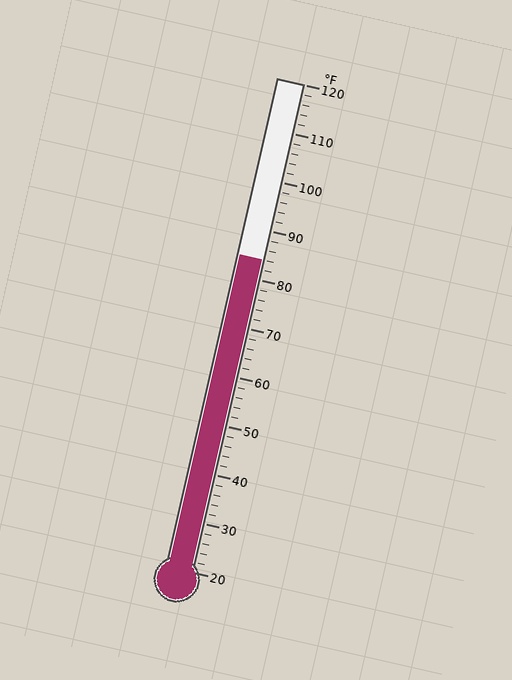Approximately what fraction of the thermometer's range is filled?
The thermometer is filled to approximately 65% of its range.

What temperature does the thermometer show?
The thermometer shows approximately 84°F.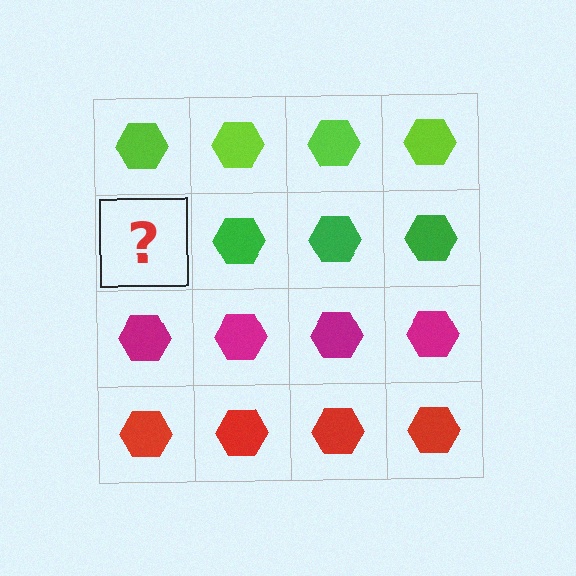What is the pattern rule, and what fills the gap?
The rule is that each row has a consistent color. The gap should be filled with a green hexagon.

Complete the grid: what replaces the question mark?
The question mark should be replaced with a green hexagon.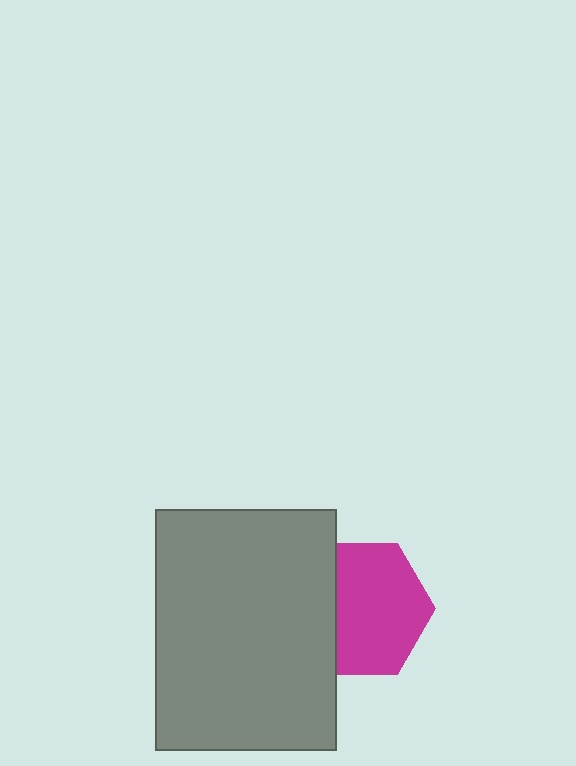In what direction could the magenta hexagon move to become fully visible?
The magenta hexagon could move right. That would shift it out from behind the gray rectangle entirely.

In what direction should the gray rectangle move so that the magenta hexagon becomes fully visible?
The gray rectangle should move left. That is the shortest direction to clear the overlap and leave the magenta hexagon fully visible.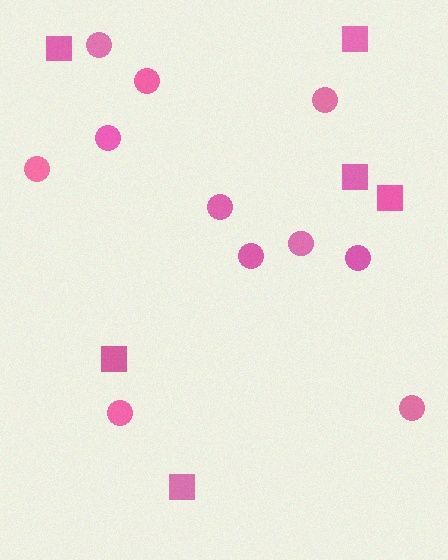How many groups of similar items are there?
There are 2 groups: one group of squares (6) and one group of circles (11).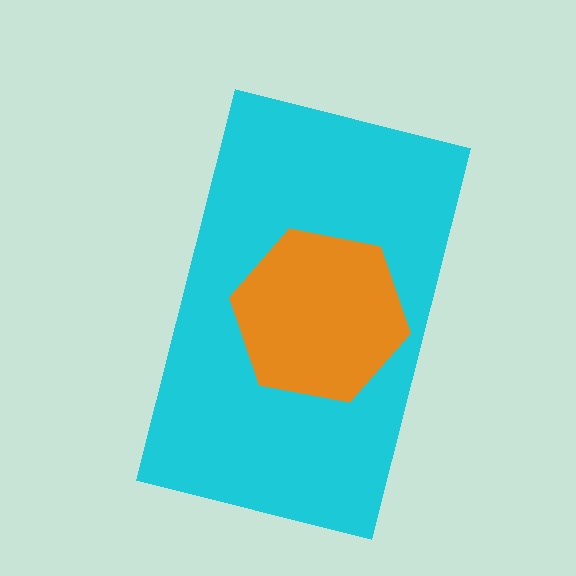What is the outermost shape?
The cyan rectangle.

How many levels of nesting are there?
2.